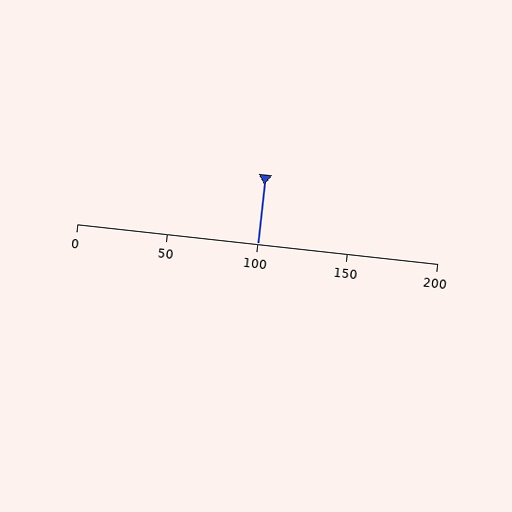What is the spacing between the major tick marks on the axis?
The major ticks are spaced 50 apart.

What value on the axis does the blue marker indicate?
The marker indicates approximately 100.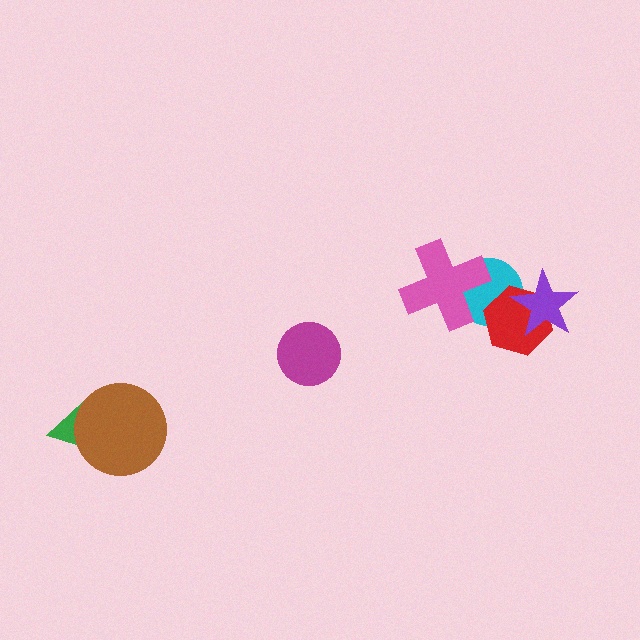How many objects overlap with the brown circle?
1 object overlaps with the brown circle.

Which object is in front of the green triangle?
The brown circle is in front of the green triangle.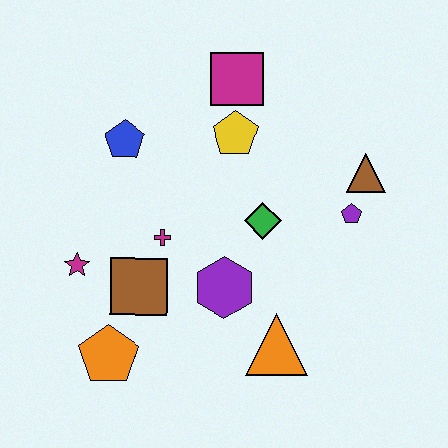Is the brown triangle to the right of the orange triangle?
Yes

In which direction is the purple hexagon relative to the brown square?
The purple hexagon is to the right of the brown square.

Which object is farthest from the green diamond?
The orange pentagon is farthest from the green diamond.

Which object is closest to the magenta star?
The brown square is closest to the magenta star.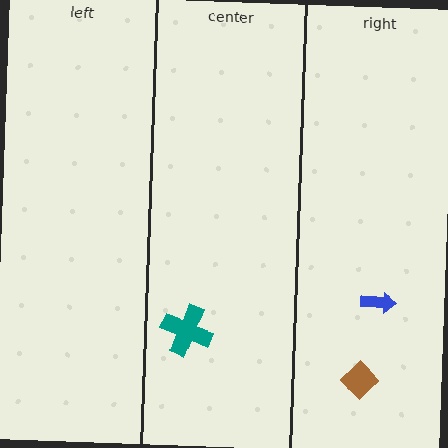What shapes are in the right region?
The brown diamond, the blue arrow.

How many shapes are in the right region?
2.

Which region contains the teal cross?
The center region.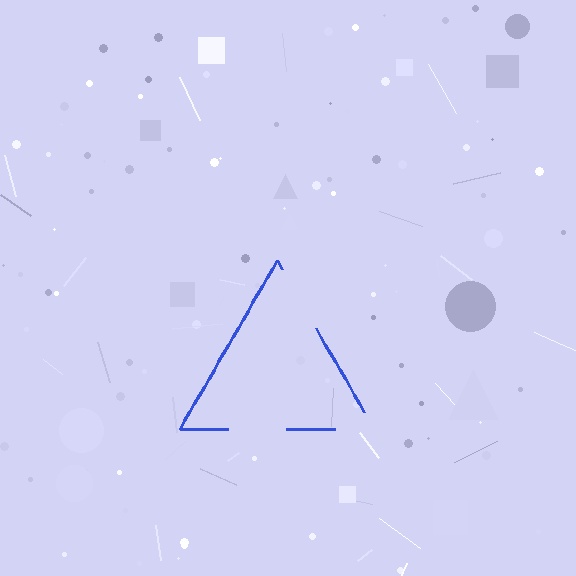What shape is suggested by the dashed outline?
The dashed outline suggests a triangle.